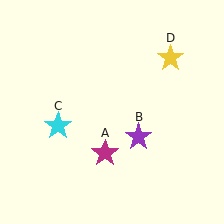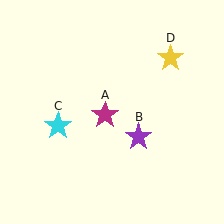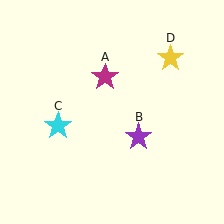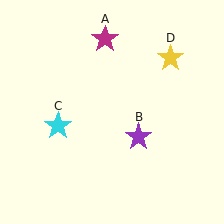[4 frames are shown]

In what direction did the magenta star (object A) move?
The magenta star (object A) moved up.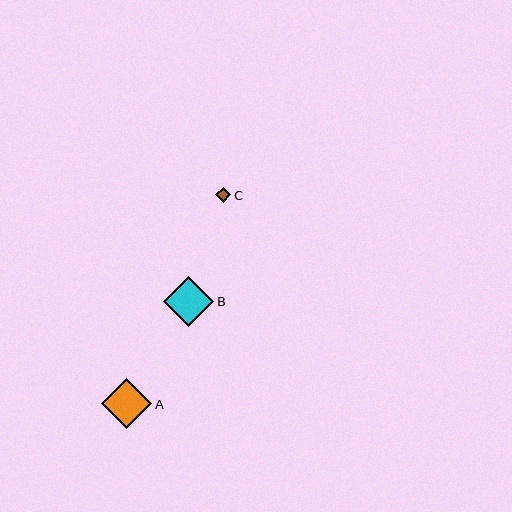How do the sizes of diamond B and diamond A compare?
Diamond B and diamond A are approximately the same size.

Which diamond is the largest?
Diamond B is the largest with a size of approximately 50 pixels.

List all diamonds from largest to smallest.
From largest to smallest: B, A, C.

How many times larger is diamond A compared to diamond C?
Diamond A is approximately 3.3 times the size of diamond C.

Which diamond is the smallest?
Diamond C is the smallest with a size of approximately 15 pixels.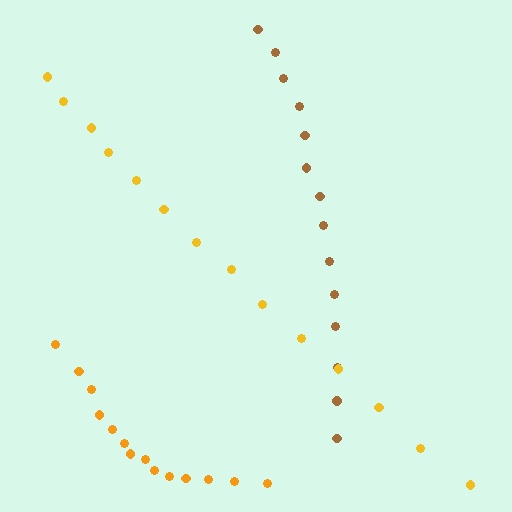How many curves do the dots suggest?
There are 3 distinct paths.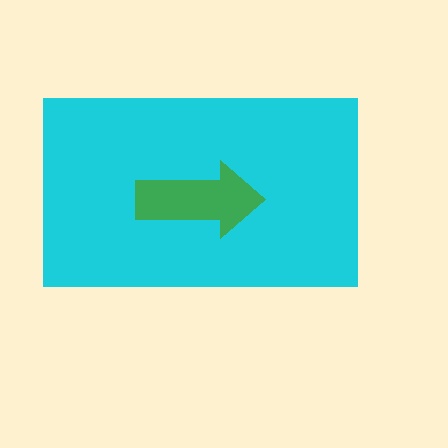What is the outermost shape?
The cyan rectangle.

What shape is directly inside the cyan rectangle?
The green arrow.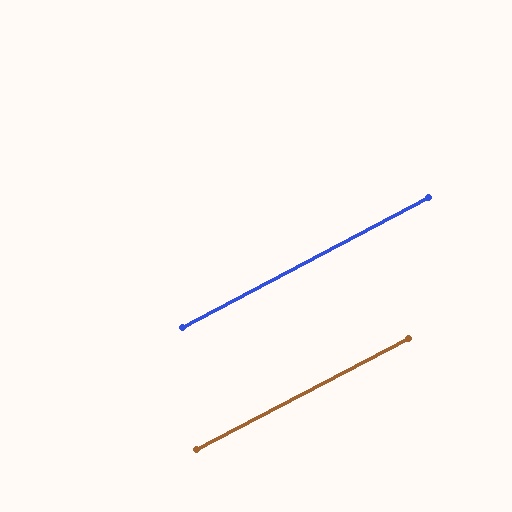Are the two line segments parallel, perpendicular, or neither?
Parallel — their directions differ by only 0.3°.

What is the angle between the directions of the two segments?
Approximately 0 degrees.